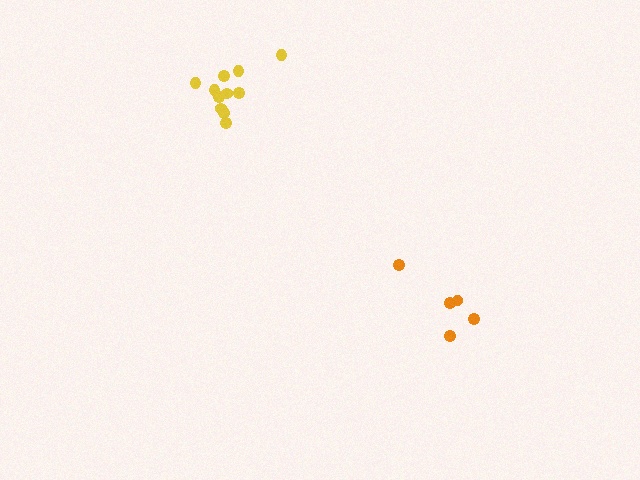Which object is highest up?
The yellow cluster is topmost.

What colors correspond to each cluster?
The clusters are colored: orange, yellow.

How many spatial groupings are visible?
There are 2 spatial groupings.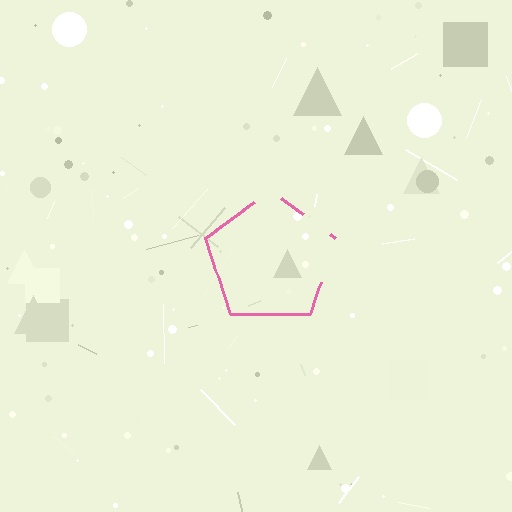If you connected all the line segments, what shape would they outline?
They would outline a pentagon.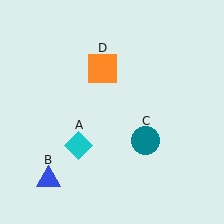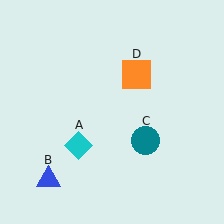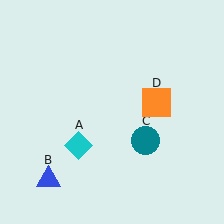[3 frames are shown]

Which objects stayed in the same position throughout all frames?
Cyan diamond (object A) and blue triangle (object B) and teal circle (object C) remained stationary.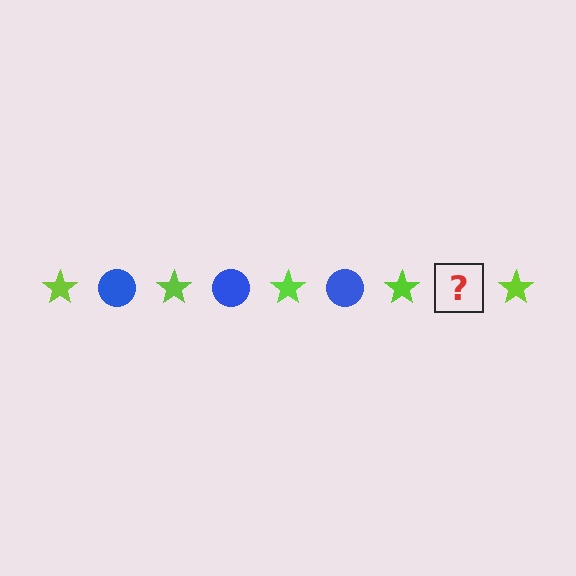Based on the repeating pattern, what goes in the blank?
The blank should be a blue circle.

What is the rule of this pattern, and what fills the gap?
The rule is that the pattern alternates between lime star and blue circle. The gap should be filled with a blue circle.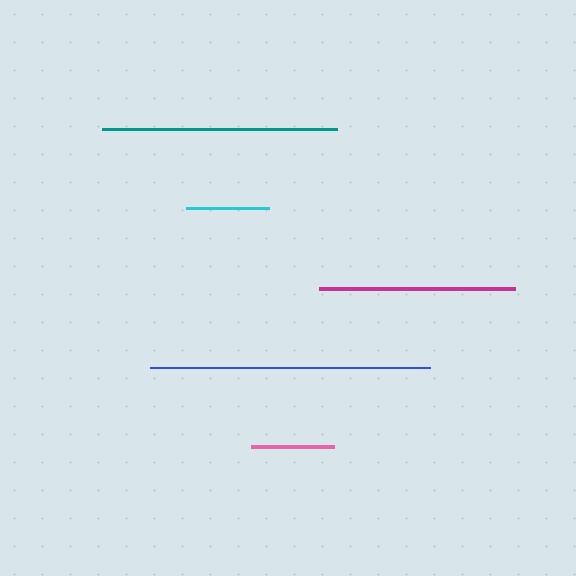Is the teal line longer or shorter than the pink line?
The teal line is longer than the pink line.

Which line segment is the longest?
The blue line is the longest at approximately 280 pixels.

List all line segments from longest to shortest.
From longest to shortest: blue, teal, magenta, cyan, pink.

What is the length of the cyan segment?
The cyan segment is approximately 84 pixels long.